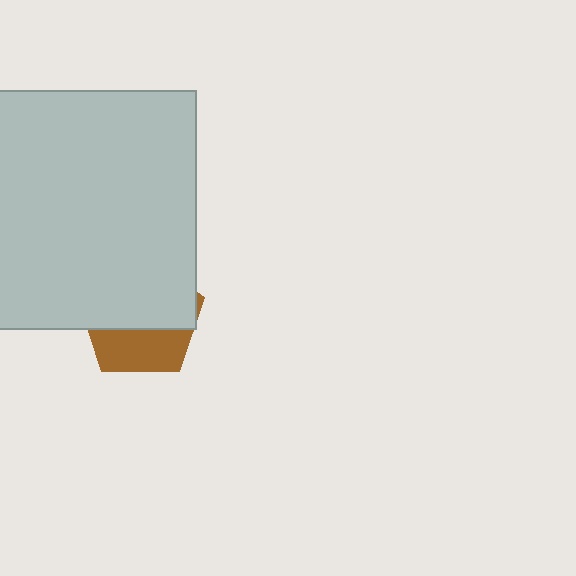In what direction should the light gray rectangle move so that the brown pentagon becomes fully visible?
The light gray rectangle should move up. That is the shortest direction to clear the overlap and leave the brown pentagon fully visible.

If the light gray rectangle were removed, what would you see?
You would see the complete brown pentagon.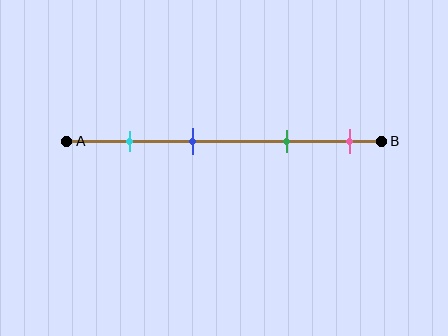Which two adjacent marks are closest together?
The cyan and blue marks are the closest adjacent pair.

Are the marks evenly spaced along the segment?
No, the marks are not evenly spaced.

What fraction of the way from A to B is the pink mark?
The pink mark is approximately 90% (0.9) of the way from A to B.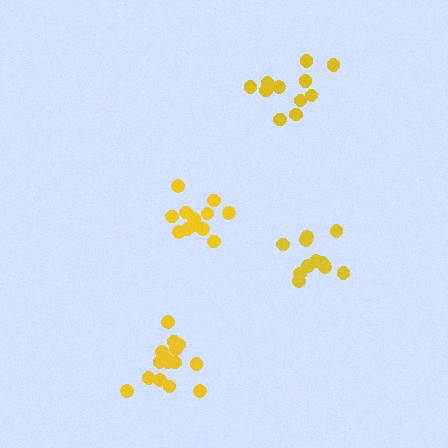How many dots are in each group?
Group 1: 12 dots, Group 2: 11 dots, Group 3: 11 dots, Group 4: 15 dots (49 total).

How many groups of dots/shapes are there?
There are 4 groups.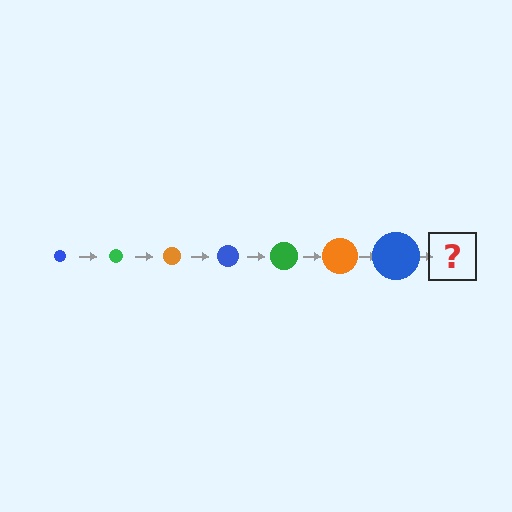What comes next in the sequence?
The next element should be a green circle, larger than the previous one.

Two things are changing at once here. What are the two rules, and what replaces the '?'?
The two rules are that the circle grows larger each step and the color cycles through blue, green, and orange. The '?' should be a green circle, larger than the previous one.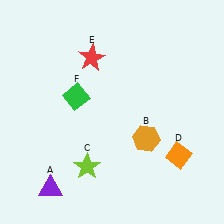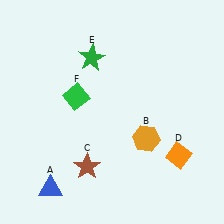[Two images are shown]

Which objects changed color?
A changed from purple to blue. C changed from lime to brown. E changed from red to green.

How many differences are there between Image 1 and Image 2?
There are 3 differences between the two images.